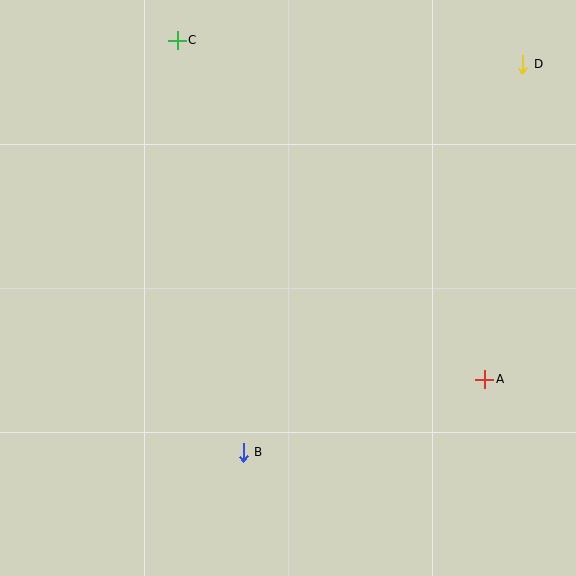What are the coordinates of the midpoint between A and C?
The midpoint between A and C is at (331, 210).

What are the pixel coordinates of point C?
Point C is at (177, 40).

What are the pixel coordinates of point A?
Point A is at (485, 379).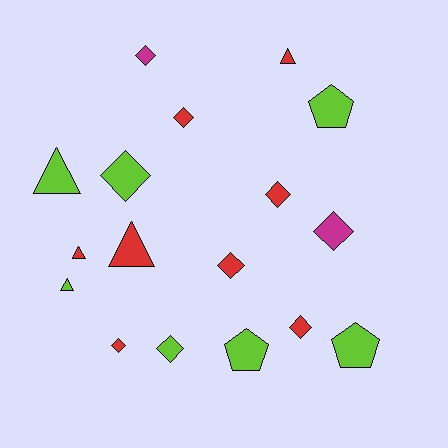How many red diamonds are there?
There are 5 red diamonds.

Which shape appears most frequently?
Diamond, with 9 objects.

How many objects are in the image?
There are 17 objects.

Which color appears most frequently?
Red, with 8 objects.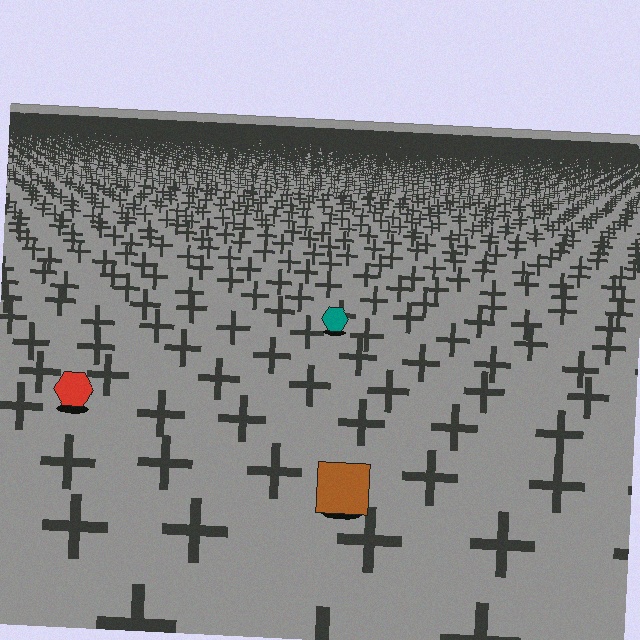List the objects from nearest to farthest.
From nearest to farthest: the brown square, the red hexagon, the teal hexagon.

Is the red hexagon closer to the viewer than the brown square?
No. The brown square is closer — you can tell from the texture gradient: the ground texture is coarser near it.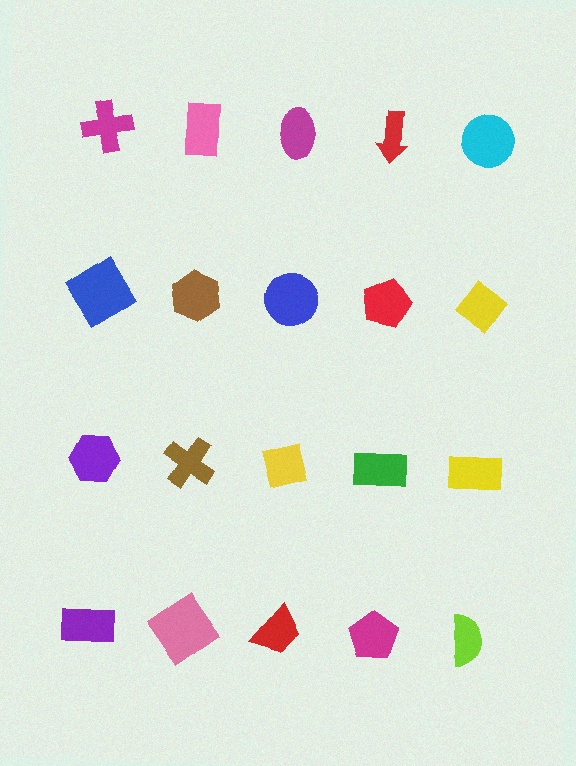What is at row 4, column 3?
A red trapezoid.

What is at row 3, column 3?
A yellow square.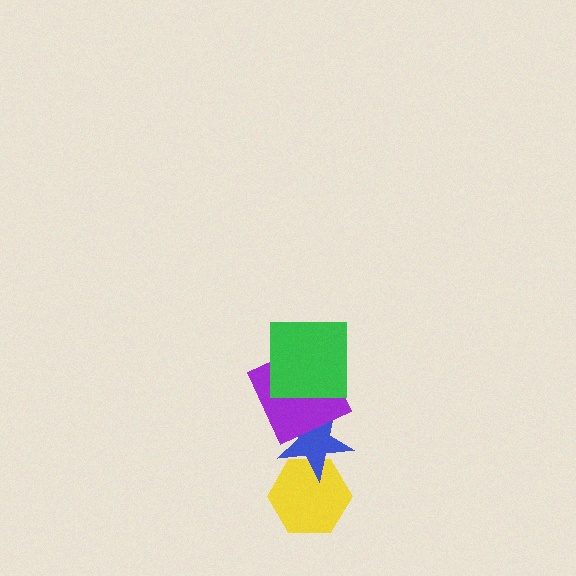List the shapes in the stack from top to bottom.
From top to bottom: the green square, the purple square, the blue star, the yellow hexagon.